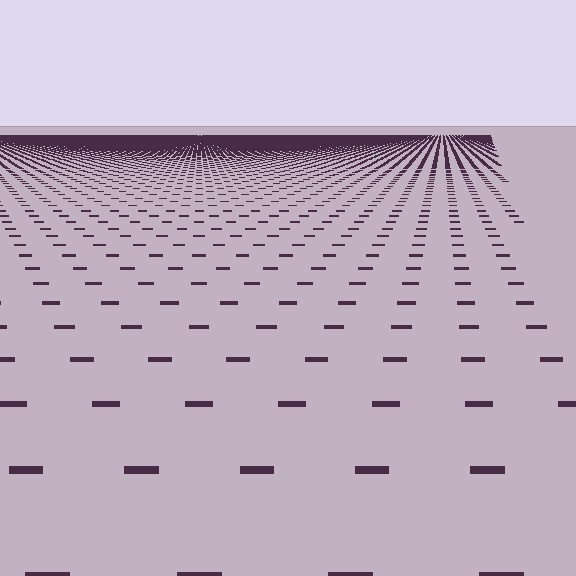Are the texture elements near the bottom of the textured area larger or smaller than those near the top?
Larger. Near the bottom, elements are closer to the viewer and appear at a bigger on-screen size.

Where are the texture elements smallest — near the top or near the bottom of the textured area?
Near the top.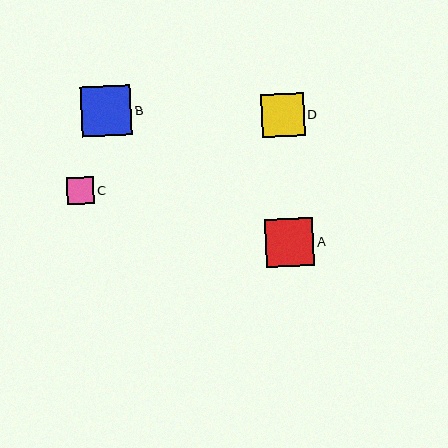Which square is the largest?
Square B is the largest with a size of approximately 50 pixels.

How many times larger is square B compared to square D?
Square B is approximately 1.2 times the size of square D.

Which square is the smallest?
Square C is the smallest with a size of approximately 27 pixels.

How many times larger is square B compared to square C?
Square B is approximately 1.8 times the size of square C.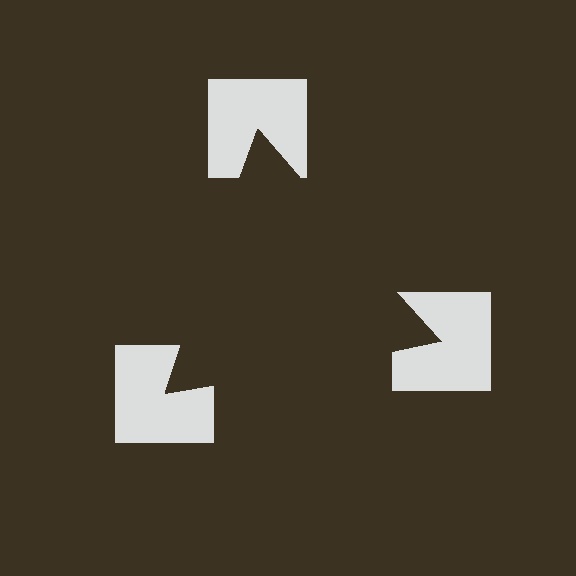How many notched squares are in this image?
There are 3 — one at each vertex of the illusory triangle.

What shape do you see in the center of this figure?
An illusory triangle — its edges are inferred from the aligned wedge cuts in the notched squares, not physically drawn.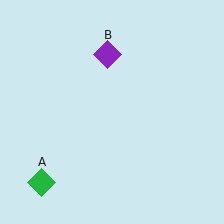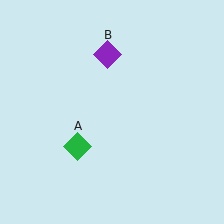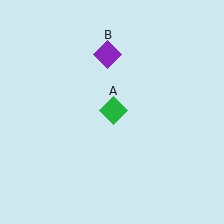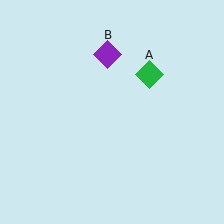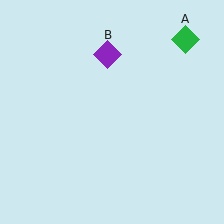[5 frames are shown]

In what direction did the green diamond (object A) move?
The green diamond (object A) moved up and to the right.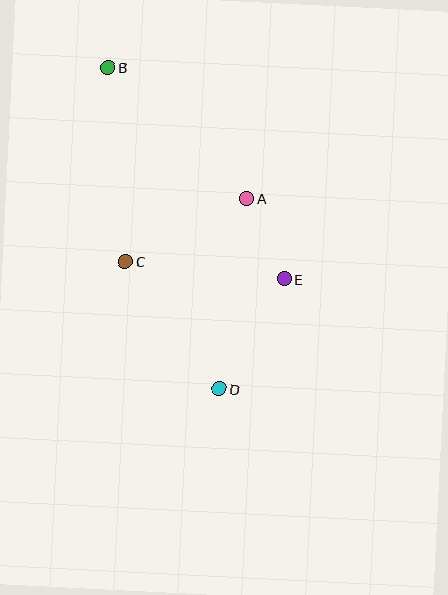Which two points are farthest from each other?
Points B and D are farthest from each other.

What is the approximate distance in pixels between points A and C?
The distance between A and C is approximately 137 pixels.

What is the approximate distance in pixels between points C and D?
The distance between C and D is approximately 158 pixels.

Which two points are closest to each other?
Points A and E are closest to each other.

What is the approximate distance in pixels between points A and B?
The distance between A and B is approximately 191 pixels.